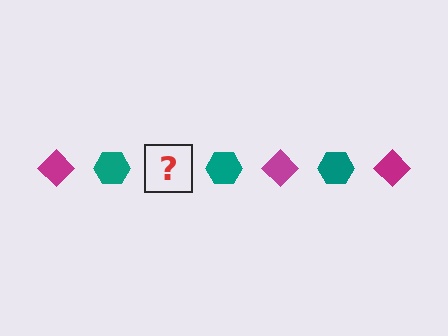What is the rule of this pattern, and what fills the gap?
The rule is that the pattern alternates between magenta diamond and teal hexagon. The gap should be filled with a magenta diamond.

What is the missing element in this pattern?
The missing element is a magenta diamond.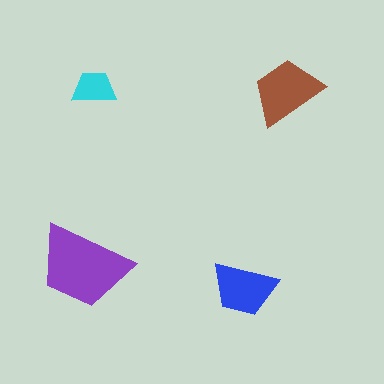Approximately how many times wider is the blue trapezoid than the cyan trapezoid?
About 1.5 times wider.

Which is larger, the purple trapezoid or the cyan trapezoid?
The purple one.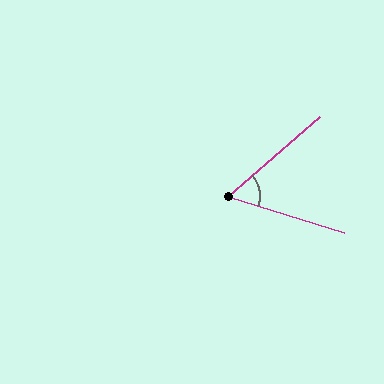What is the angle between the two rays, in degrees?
Approximately 59 degrees.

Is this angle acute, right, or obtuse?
It is acute.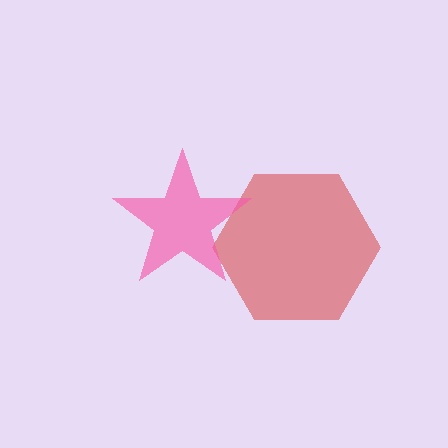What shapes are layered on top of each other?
The layered shapes are: a red hexagon, a pink star.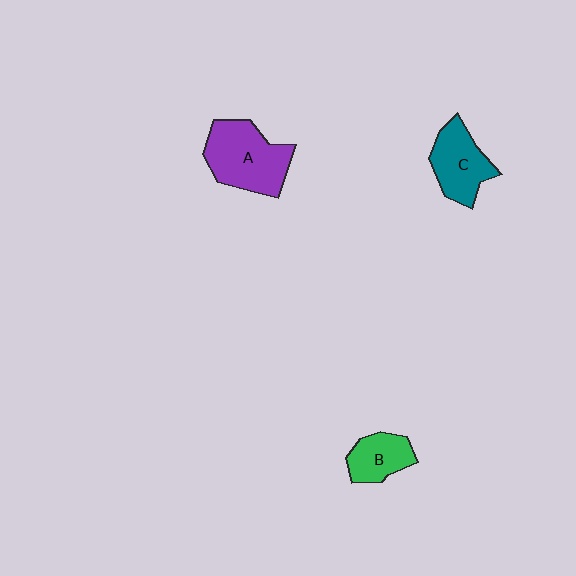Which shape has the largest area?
Shape A (purple).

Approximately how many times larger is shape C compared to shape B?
Approximately 1.4 times.